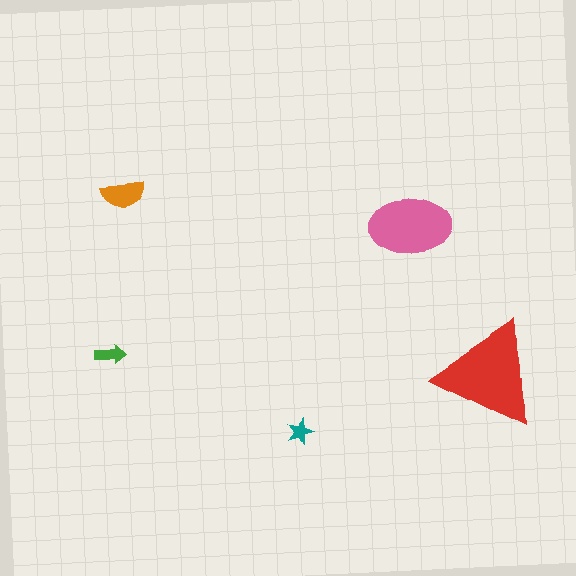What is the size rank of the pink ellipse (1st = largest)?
2nd.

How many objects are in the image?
There are 5 objects in the image.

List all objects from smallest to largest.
The teal star, the green arrow, the orange semicircle, the pink ellipse, the red triangle.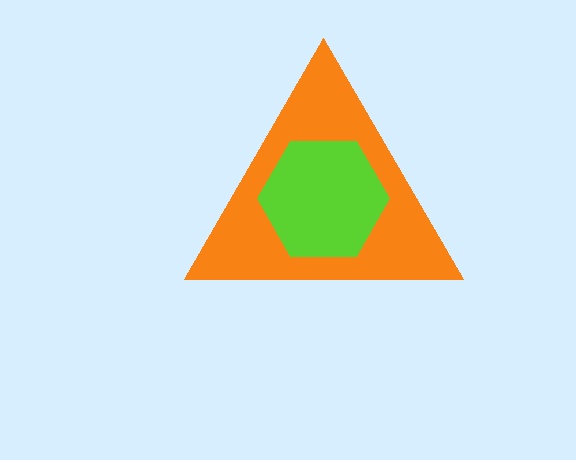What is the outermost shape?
The orange triangle.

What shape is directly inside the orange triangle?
The lime hexagon.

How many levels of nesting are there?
2.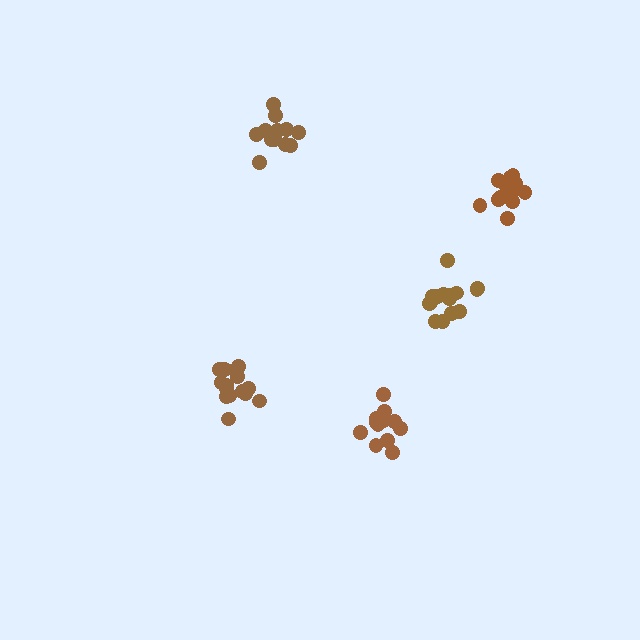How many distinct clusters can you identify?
There are 5 distinct clusters.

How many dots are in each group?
Group 1: 12 dots, Group 2: 15 dots, Group 3: 15 dots, Group 4: 14 dots, Group 5: 12 dots (68 total).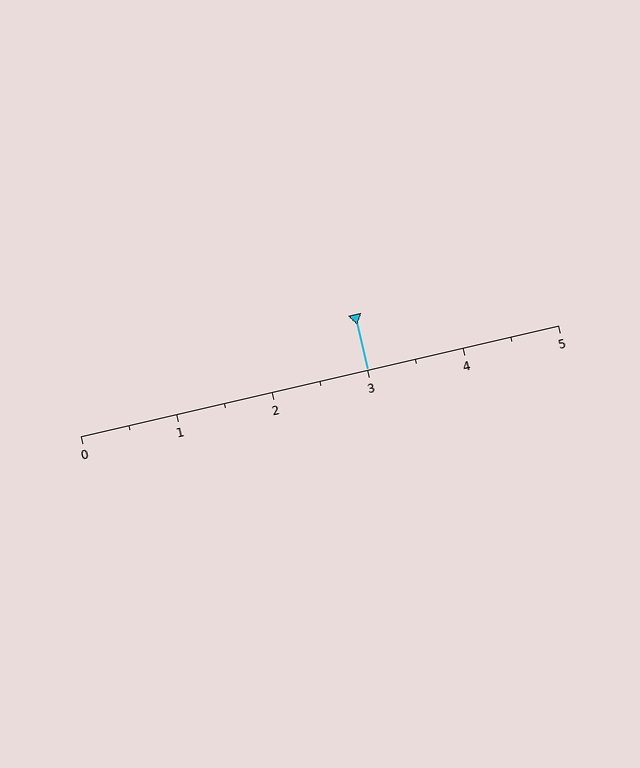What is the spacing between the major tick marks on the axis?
The major ticks are spaced 1 apart.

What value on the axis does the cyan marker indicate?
The marker indicates approximately 3.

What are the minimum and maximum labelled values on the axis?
The axis runs from 0 to 5.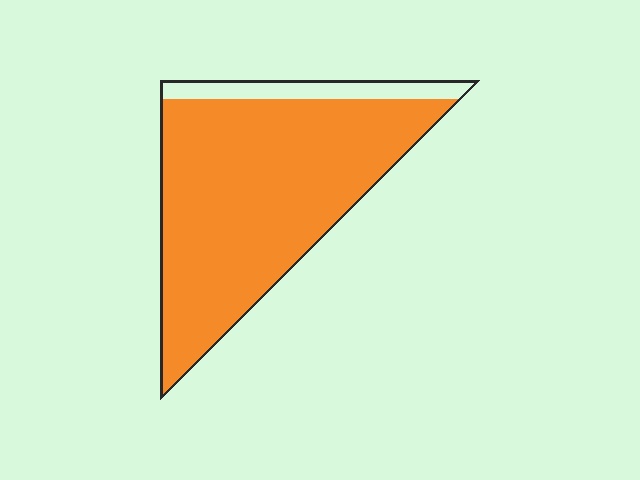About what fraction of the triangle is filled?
About seven eighths (7/8).